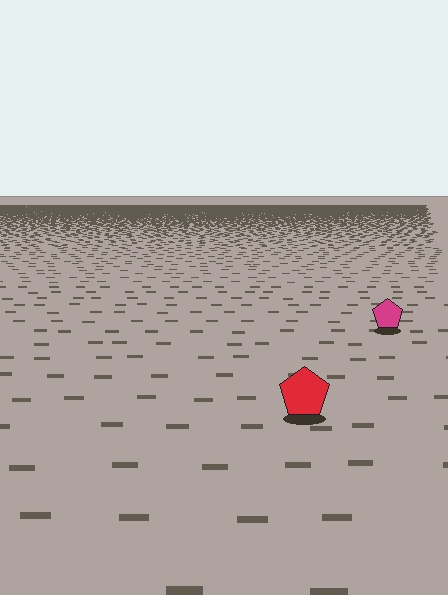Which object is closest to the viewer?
The red pentagon is closest. The texture marks near it are larger and more spread out.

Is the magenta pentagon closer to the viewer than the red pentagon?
No. The red pentagon is closer — you can tell from the texture gradient: the ground texture is coarser near it.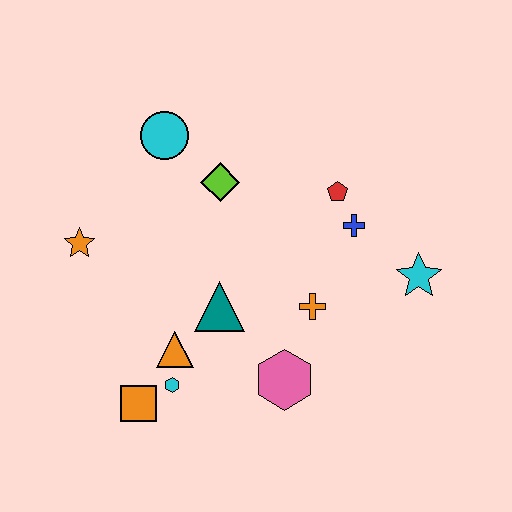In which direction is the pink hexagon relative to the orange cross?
The pink hexagon is below the orange cross.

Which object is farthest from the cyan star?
The orange star is farthest from the cyan star.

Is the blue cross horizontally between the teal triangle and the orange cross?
No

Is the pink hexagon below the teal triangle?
Yes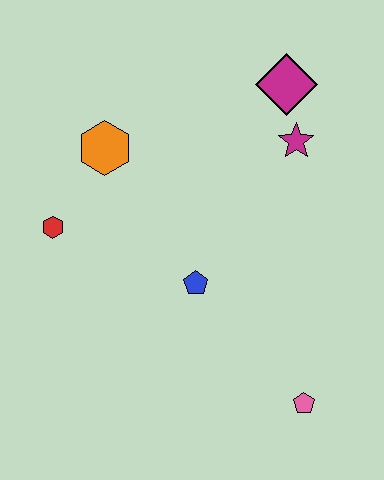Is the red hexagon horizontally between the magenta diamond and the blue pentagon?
No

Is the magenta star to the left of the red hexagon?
No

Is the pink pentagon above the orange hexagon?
No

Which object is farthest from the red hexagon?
The pink pentagon is farthest from the red hexagon.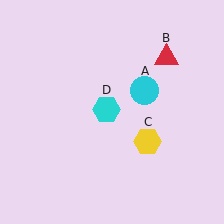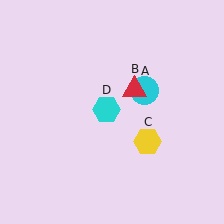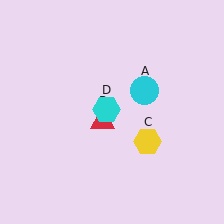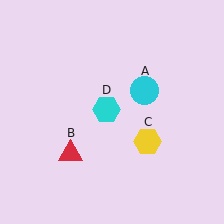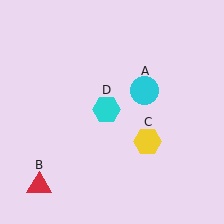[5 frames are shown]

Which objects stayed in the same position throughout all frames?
Cyan circle (object A) and yellow hexagon (object C) and cyan hexagon (object D) remained stationary.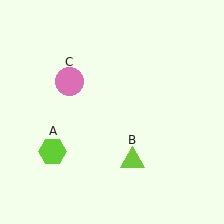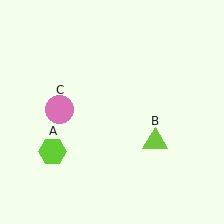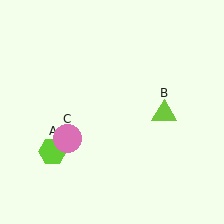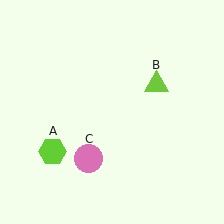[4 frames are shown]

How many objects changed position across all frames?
2 objects changed position: lime triangle (object B), pink circle (object C).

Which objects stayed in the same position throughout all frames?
Lime hexagon (object A) remained stationary.